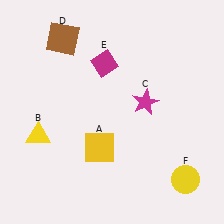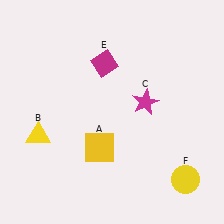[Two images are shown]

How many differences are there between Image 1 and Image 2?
There is 1 difference between the two images.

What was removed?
The brown square (D) was removed in Image 2.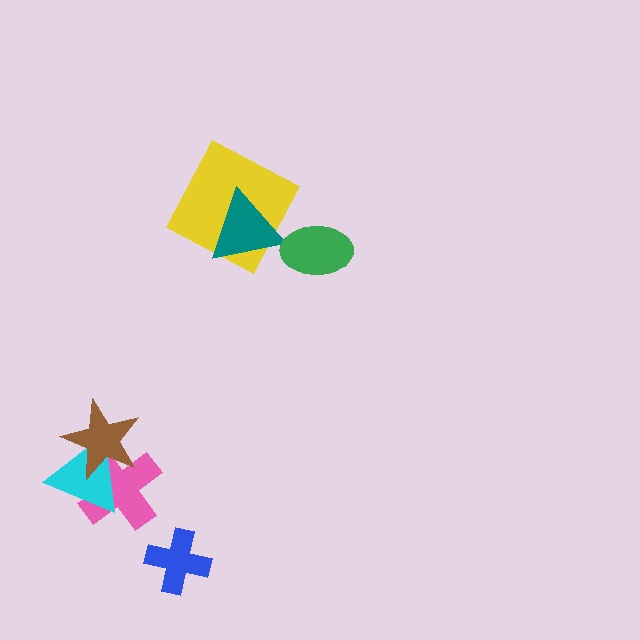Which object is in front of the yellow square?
The teal triangle is in front of the yellow square.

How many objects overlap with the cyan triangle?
2 objects overlap with the cyan triangle.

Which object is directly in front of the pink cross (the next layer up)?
The cyan triangle is directly in front of the pink cross.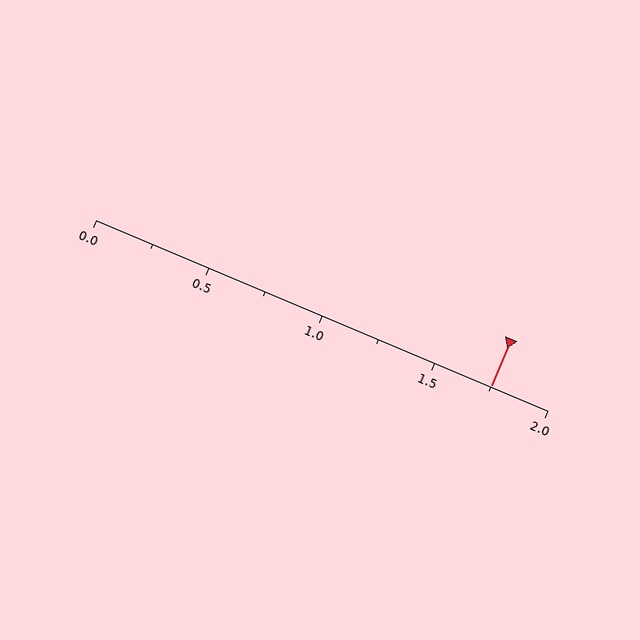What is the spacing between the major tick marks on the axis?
The major ticks are spaced 0.5 apart.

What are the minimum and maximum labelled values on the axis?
The axis runs from 0.0 to 2.0.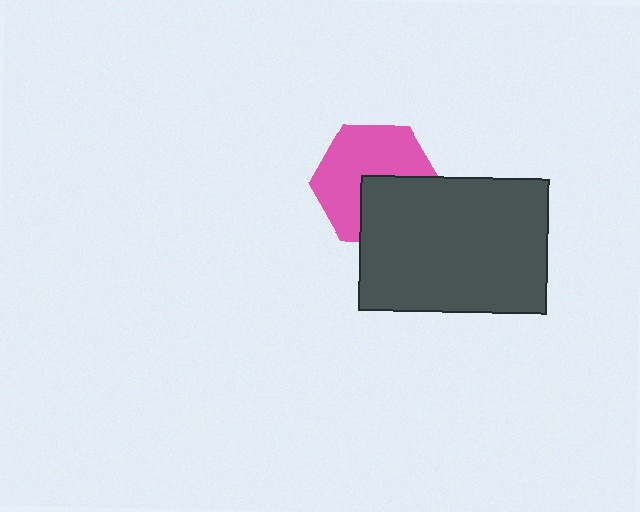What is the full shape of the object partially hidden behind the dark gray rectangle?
The partially hidden object is a pink hexagon.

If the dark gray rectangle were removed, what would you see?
You would see the complete pink hexagon.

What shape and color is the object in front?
The object in front is a dark gray rectangle.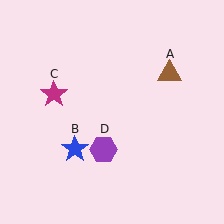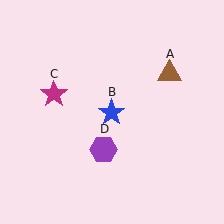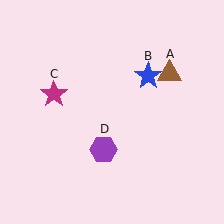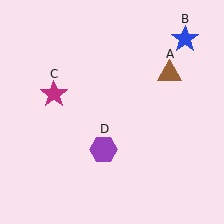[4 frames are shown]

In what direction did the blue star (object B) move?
The blue star (object B) moved up and to the right.